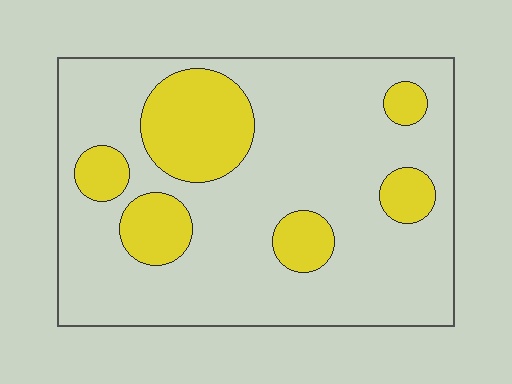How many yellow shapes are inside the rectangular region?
6.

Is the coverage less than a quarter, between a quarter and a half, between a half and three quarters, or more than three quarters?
Less than a quarter.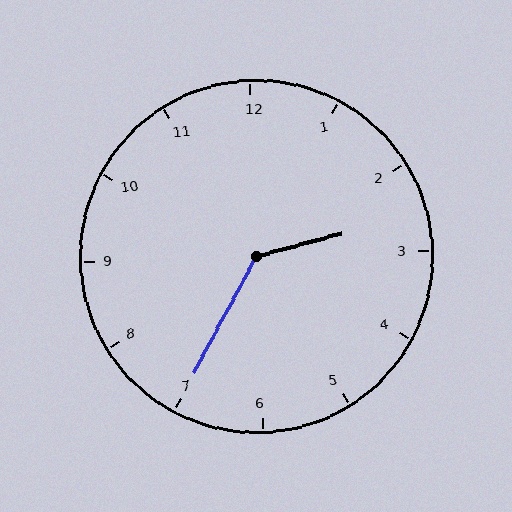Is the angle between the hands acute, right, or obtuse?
It is obtuse.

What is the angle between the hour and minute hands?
Approximately 132 degrees.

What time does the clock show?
2:35.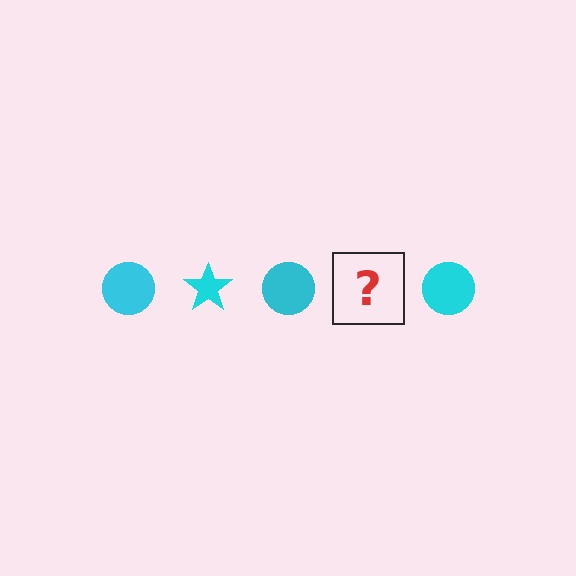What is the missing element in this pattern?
The missing element is a cyan star.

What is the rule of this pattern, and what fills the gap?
The rule is that the pattern cycles through circle, star shapes in cyan. The gap should be filled with a cyan star.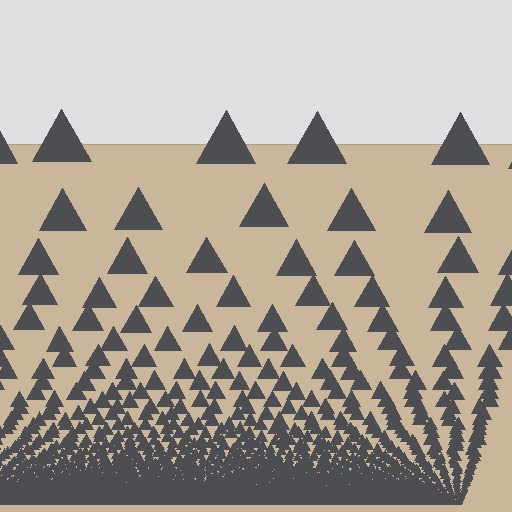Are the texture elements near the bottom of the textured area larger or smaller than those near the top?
Smaller. The gradient is inverted — elements near the bottom are smaller and denser.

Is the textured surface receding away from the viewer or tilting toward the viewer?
The surface appears to tilt toward the viewer. Texture elements get larger and sparser toward the top.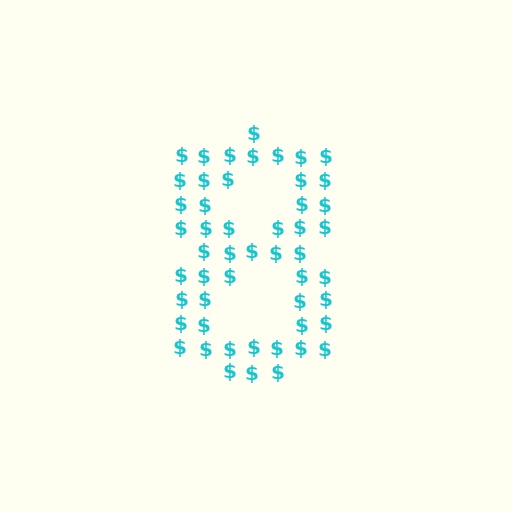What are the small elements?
The small elements are dollar signs.